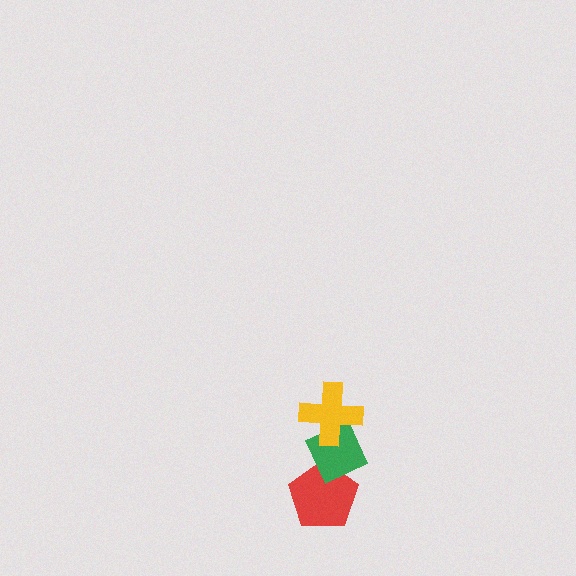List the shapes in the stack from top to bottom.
From top to bottom: the yellow cross, the green diamond, the red pentagon.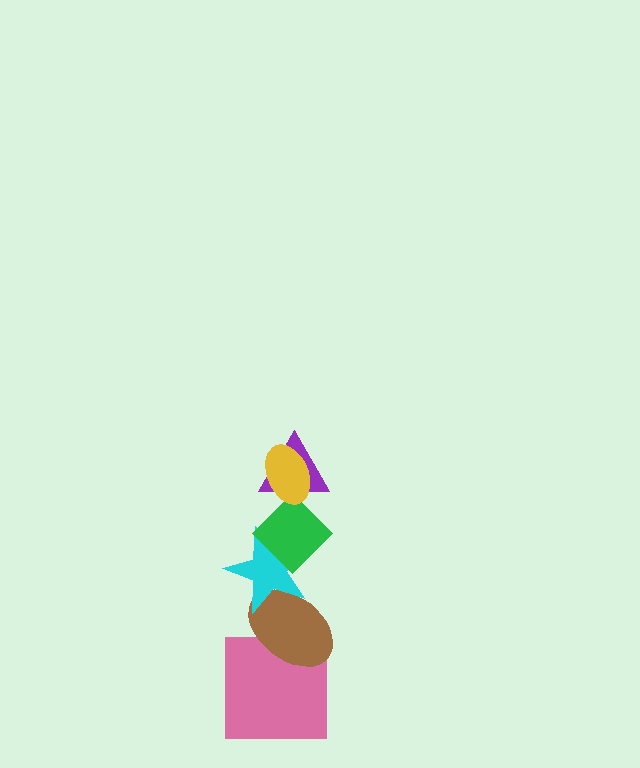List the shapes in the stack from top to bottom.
From top to bottom: the yellow ellipse, the purple triangle, the green diamond, the cyan star, the brown ellipse, the pink square.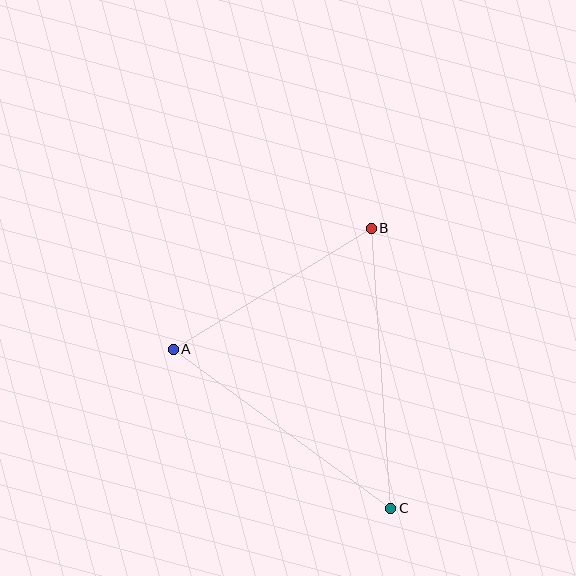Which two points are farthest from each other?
Points B and C are farthest from each other.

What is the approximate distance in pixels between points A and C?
The distance between A and C is approximately 269 pixels.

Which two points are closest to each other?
Points A and B are closest to each other.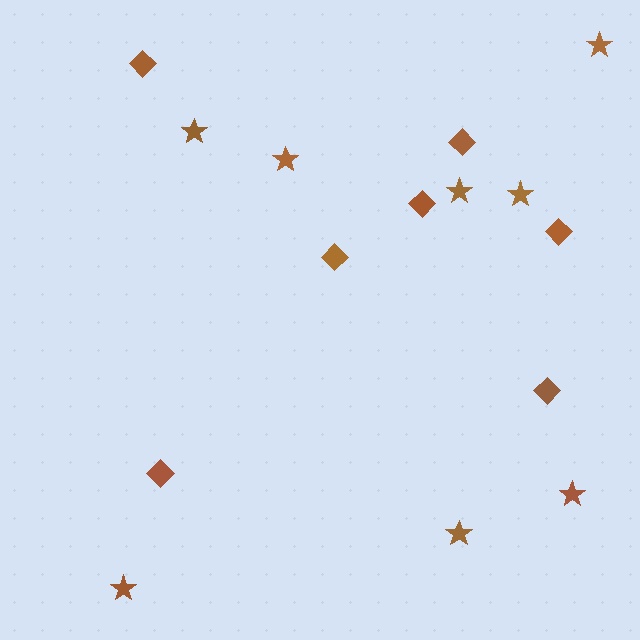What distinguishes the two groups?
There are 2 groups: one group of stars (8) and one group of diamonds (7).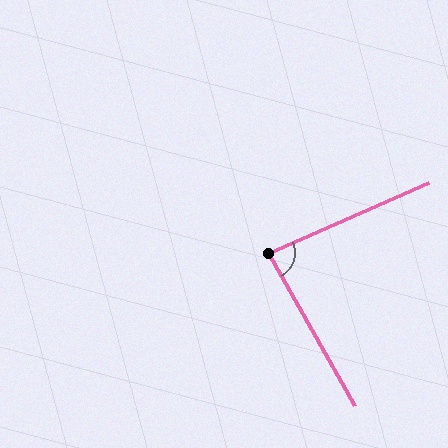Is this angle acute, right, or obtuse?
It is acute.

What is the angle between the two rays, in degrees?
Approximately 84 degrees.